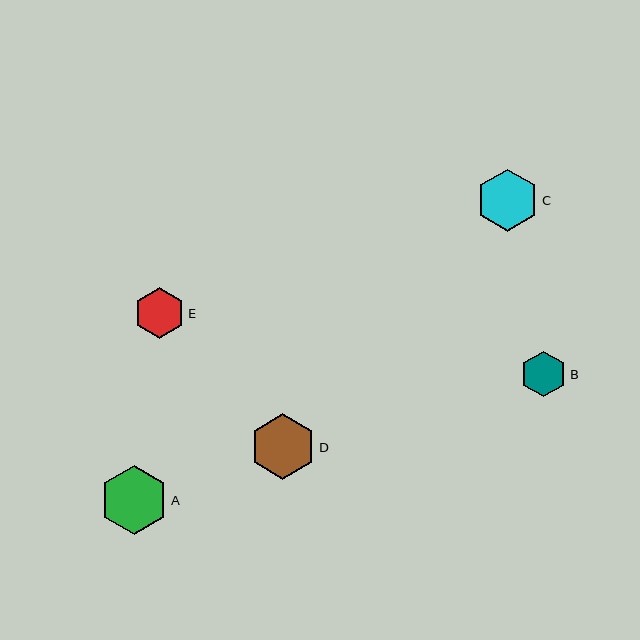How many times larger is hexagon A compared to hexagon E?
Hexagon A is approximately 1.3 times the size of hexagon E.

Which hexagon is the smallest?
Hexagon B is the smallest with a size of approximately 46 pixels.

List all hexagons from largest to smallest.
From largest to smallest: A, D, C, E, B.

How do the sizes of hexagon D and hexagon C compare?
Hexagon D and hexagon C are approximately the same size.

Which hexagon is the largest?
Hexagon A is the largest with a size of approximately 69 pixels.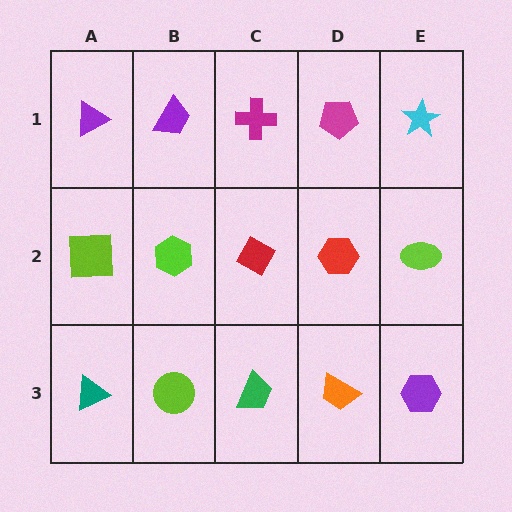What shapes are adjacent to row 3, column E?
A lime ellipse (row 2, column E), an orange trapezoid (row 3, column D).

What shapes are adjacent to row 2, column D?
A magenta pentagon (row 1, column D), an orange trapezoid (row 3, column D), a red diamond (row 2, column C), a lime ellipse (row 2, column E).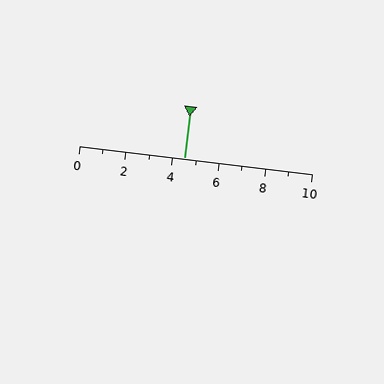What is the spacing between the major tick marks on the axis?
The major ticks are spaced 2 apart.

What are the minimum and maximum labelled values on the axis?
The axis runs from 0 to 10.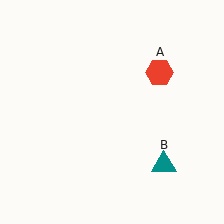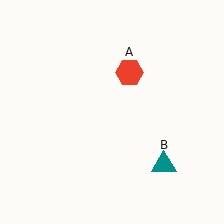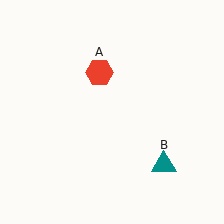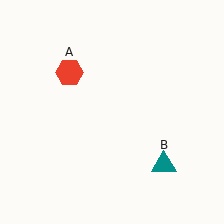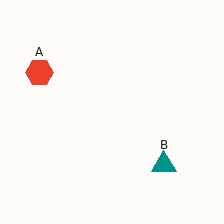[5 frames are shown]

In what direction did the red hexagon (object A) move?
The red hexagon (object A) moved left.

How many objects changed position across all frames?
1 object changed position: red hexagon (object A).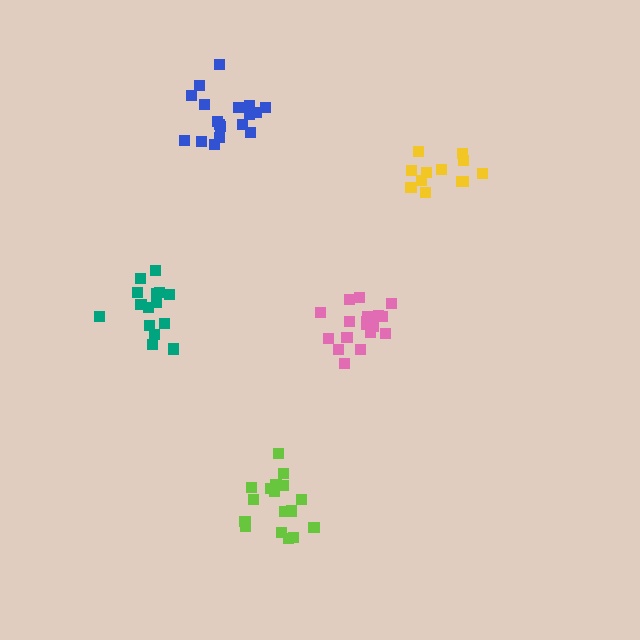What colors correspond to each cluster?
The clusters are colored: teal, yellow, lime, pink, blue.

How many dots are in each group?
Group 1: 15 dots, Group 2: 12 dots, Group 3: 17 dots, Group 4: 18 dots, Group 5: 18 dots (80 total).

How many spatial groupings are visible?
There are 5 spatial groupings.